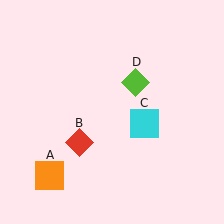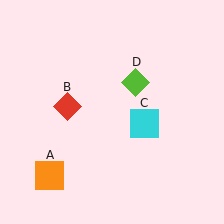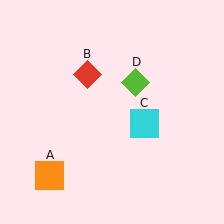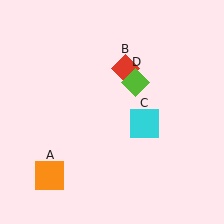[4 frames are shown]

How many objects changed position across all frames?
1 object changed position: red diamond (object B).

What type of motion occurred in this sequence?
The red diamond (object B) rotated clockwise around the center of the scene.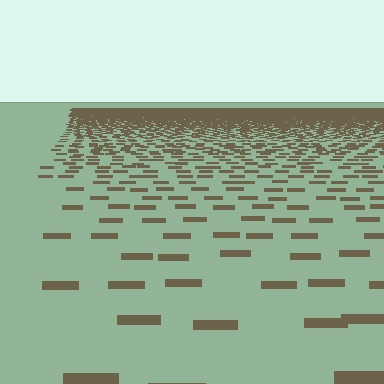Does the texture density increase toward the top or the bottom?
Density increases toward the top.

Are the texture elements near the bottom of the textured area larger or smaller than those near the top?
Larger. Near the bottom, elements are closer to the viewer and appear at a bigger on-screen size.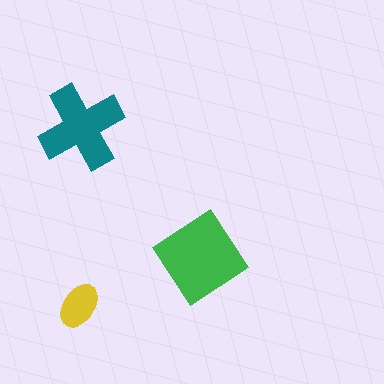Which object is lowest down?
The yellow ellipse is bottommost.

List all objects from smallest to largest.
The yellow ellipse, the teal cross, the green diamond.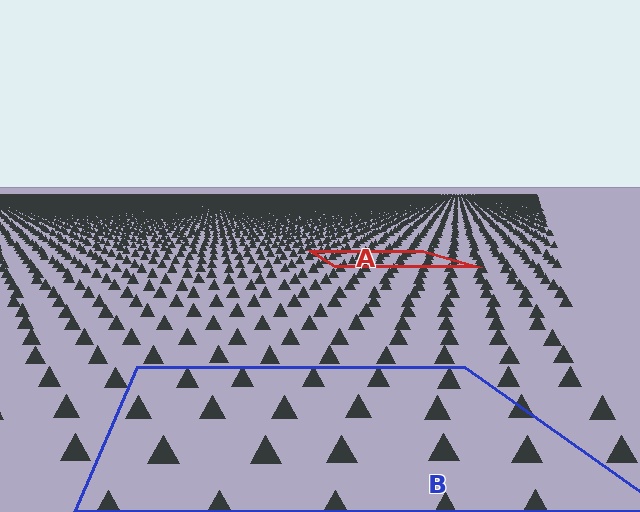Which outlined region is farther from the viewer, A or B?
Region A is farther from the viewer — the texture elements inside it appear smaller and more densely packed.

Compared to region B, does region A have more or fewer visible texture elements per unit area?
Region A has more texture elements per unit area — they are packed more densely because it is farther away.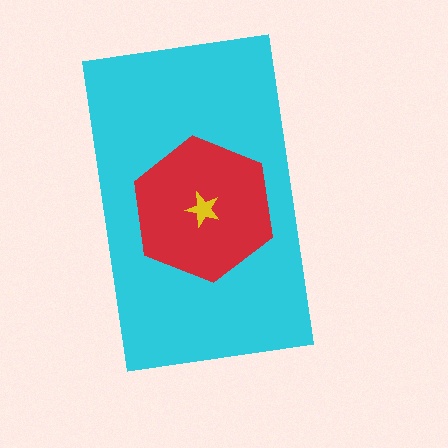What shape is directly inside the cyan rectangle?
The red hexagon.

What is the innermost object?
The yellow star.